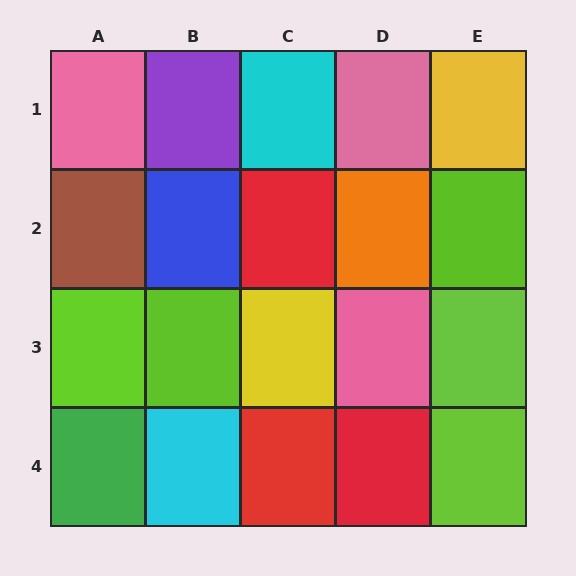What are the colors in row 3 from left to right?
Lime, lime, yellow, pink, lime.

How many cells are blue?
1 cell is blue.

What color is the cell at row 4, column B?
Cyan.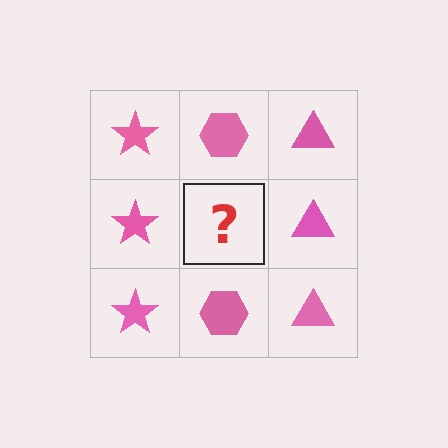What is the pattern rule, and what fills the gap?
The rule is that each column has a consistent shape. The gap should be filled with a pink hexagon.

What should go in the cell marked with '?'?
The missing cell should contain a pink hexagon.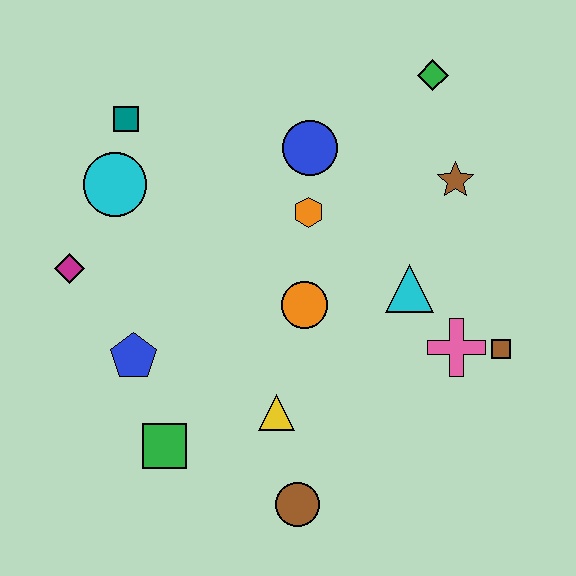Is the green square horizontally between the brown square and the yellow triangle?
No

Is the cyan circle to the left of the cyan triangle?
Yes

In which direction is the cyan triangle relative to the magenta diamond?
The cyan triangle is to the right of the magenta diamond.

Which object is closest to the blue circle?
The orange hexagon is closest to the blue circle.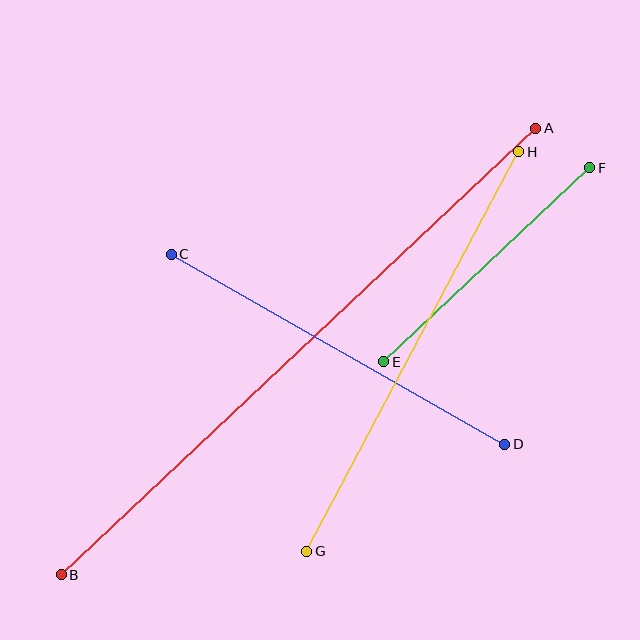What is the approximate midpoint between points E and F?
The midpoint is at approximately (487, 265) pixels.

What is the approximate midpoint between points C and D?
The midpoint is at approximately (338, 349) pixels.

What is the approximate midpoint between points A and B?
The midpoint is at approximately (298, 351) pixels.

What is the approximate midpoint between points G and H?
The midpoint is at approximately (413, 352) pixels.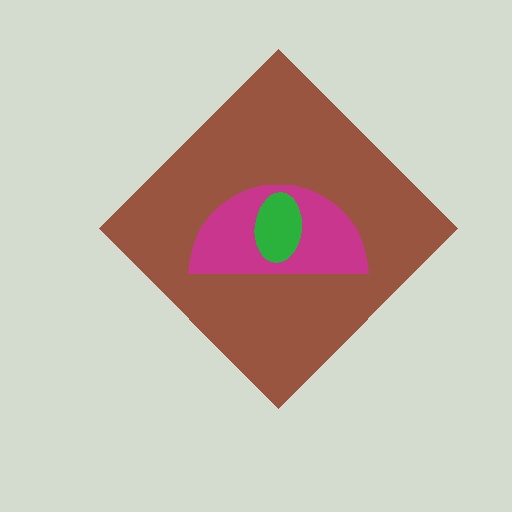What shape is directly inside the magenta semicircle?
The green ellipse.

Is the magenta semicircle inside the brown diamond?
Yes.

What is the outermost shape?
The brown diamond.